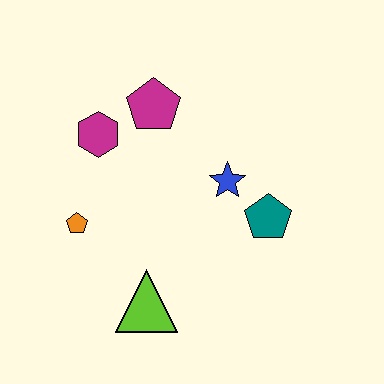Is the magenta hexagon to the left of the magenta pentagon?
Yes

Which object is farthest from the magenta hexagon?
The teal pentagon is farthest from the magenta hexagon.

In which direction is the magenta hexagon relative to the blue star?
The magenta hexagon is to the left of the blue star.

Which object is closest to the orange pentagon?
The magenta hexagon is closest to the orange pentagon.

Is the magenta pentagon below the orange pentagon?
No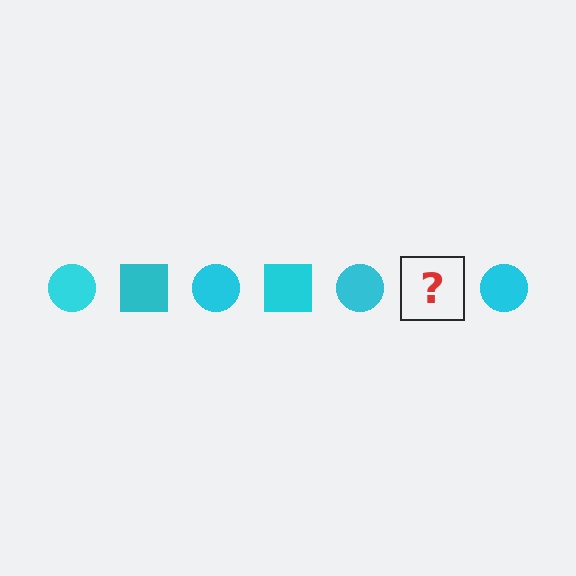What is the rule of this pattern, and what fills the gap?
The rule is that the pattern cycles through circle, square shapes in cyan. The gap should be filled with a cyan square.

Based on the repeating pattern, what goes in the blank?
The blank should be a cyan square.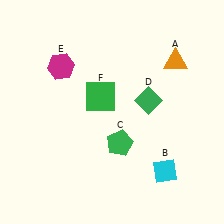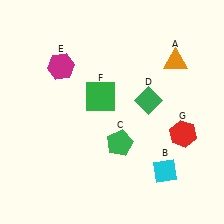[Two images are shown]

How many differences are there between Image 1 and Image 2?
There is 1 difference between the two images.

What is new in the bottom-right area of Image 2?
A red hexagon (G) was added in the bottom-right area of Image 2.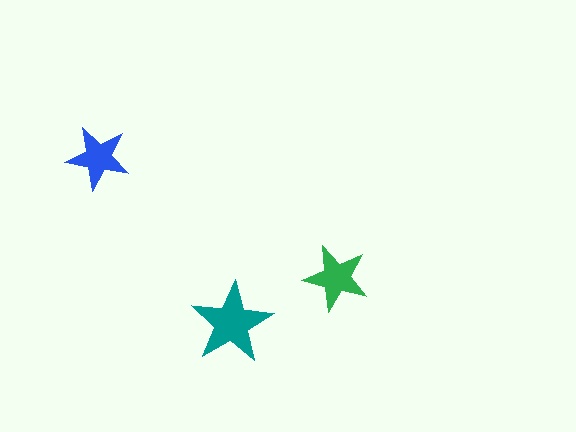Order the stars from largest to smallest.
the teal one, the green one, the blue one.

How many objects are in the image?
There are 3 objects in the image.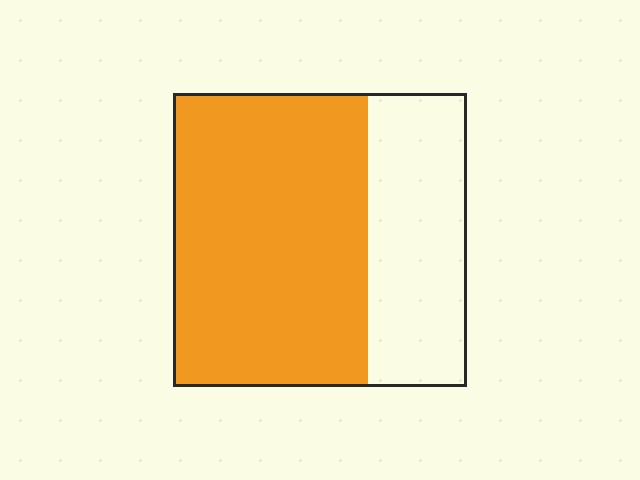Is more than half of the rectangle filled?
Yes.